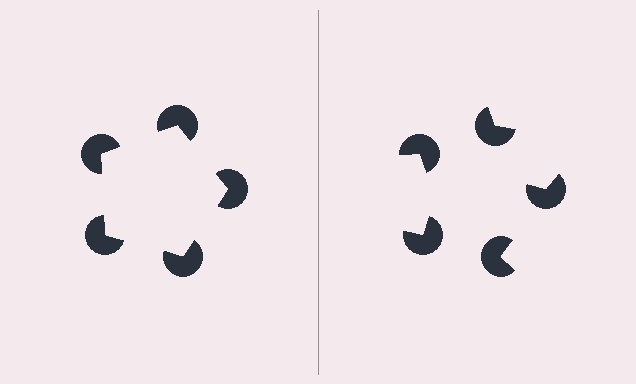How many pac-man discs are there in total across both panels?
10 — 5 on each side.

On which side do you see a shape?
An illusory pentagon appears on the left side. On the right side the wedge cuts are rotated, so no coherent shape forms.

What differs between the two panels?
The pac-man discs are positioned identically on both sides; only the wedge orientations differ. On the left they align to a pentagon; on the right they are misaligned.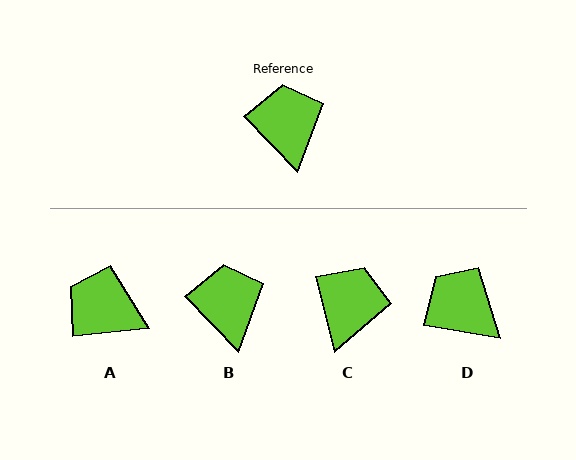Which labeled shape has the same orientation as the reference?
B.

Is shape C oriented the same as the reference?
No, it is off by about 29 degrees.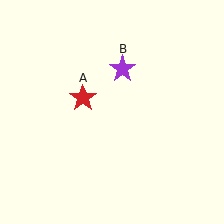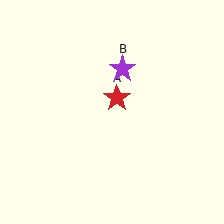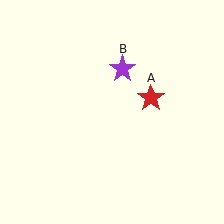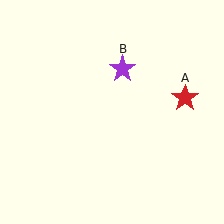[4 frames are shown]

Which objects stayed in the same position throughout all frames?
Purple star (object B) remained stationary.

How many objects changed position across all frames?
1 object changed position: red star (object A).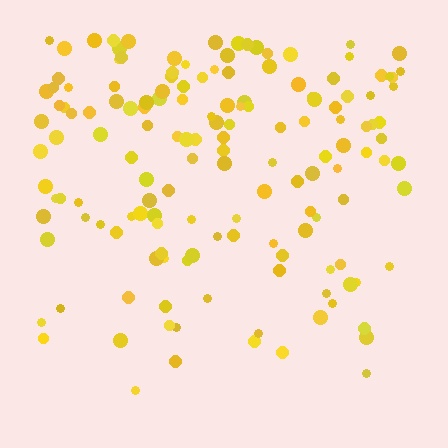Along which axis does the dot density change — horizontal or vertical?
Vertical.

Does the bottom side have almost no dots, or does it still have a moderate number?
Still a moderate number, just noticeably fewer than the top.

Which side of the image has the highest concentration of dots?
The top.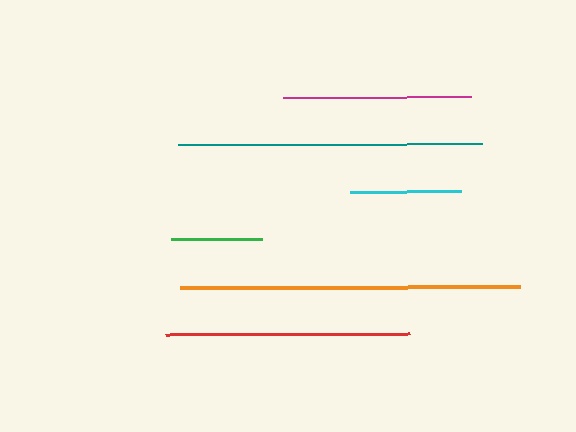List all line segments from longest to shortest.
From longest to shortest: orange, teal, red, magenta, cyan, green.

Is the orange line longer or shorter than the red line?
The orange line is longer than the red line.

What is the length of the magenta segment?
The magenta segment is approximately 189 pixels long.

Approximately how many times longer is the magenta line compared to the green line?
The magenta line is approximately 2.1 times the length of the green line.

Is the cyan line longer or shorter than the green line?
The cyan line is longer than the green line.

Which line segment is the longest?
The orange line is the longest at approximately 341 pixels.